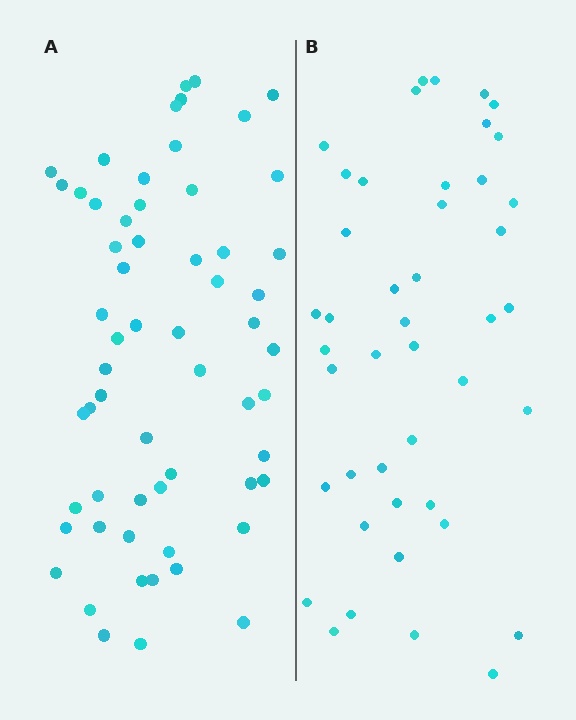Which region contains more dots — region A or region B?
Region A (the left region) has more dots.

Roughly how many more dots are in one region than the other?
Region A has approximately 15 more dots than region B.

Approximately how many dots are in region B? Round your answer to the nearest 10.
About 40 dots. (The exact count is 44, which rounds to 40.)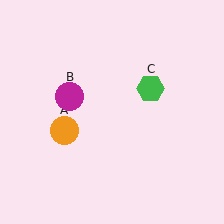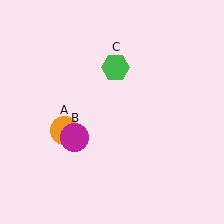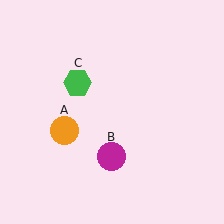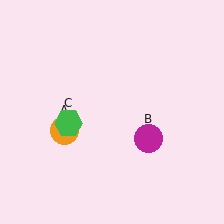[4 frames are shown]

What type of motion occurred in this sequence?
The magenta circle (object B), green hexagon (object C) rotated counterclockwise around the center of the scene.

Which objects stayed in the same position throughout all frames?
Orange circle (object A) remained stationary.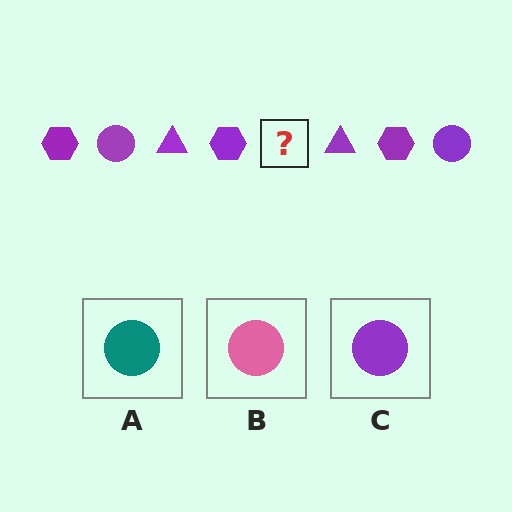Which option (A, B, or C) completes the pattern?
C.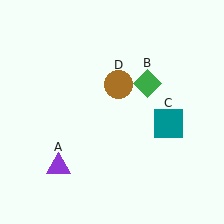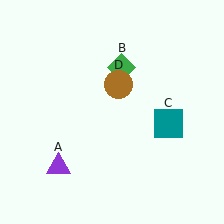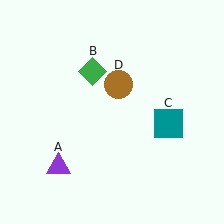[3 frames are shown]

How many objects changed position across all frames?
1 object changed position: green diamond (object B).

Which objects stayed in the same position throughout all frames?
Purple triangle (object A) and teal square (object C) and brown circle (object D) remained stationary.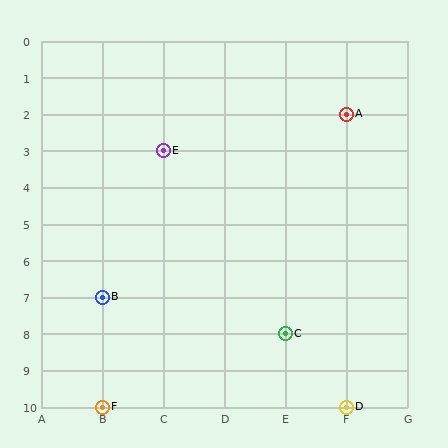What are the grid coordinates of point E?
Point E is at grid coordinates (C, 3).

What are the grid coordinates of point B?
Point B is at grid coordinates (B, 7).